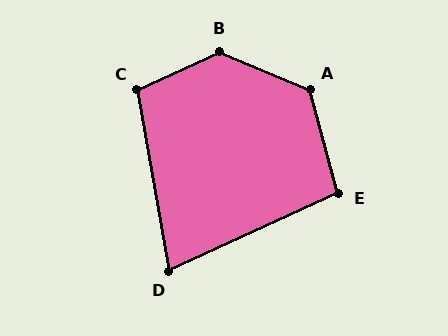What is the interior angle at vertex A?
Approximately 128 degrees (obtuse).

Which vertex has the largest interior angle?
B, at approximately 132 degrees.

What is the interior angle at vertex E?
Approximately 100 degrees (obtuse).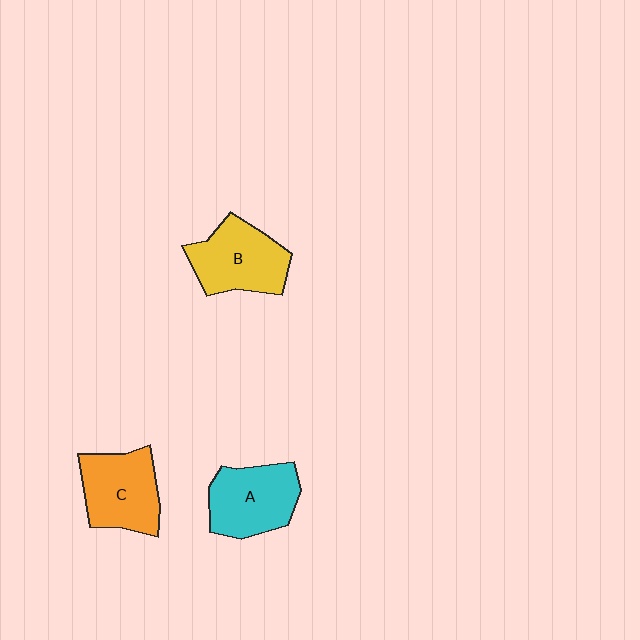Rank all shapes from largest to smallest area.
From largest to smallest: B (yellow), C (orange), A (cyan).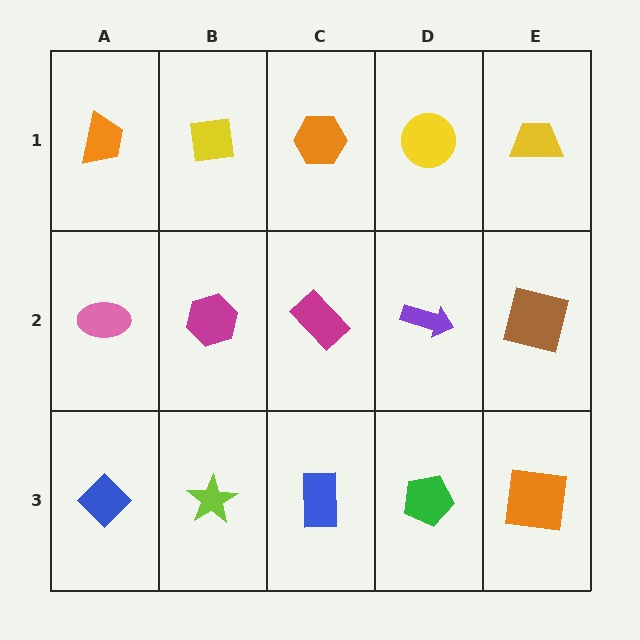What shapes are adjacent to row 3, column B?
A magenta hexagon (row 2, column B), a blue diamond (row 3, column A), a blue rectangle (row 3, column C).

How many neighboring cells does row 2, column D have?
4.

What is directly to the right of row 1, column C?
A yellow circle.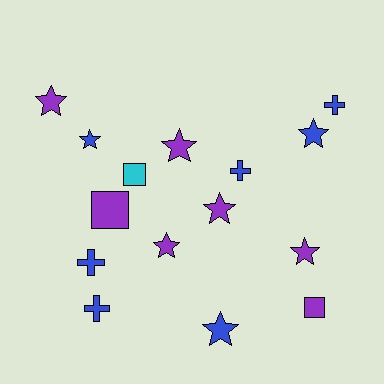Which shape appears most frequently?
Star, with 8 objects.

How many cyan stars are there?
There are no cyan stars.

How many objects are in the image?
There are 15 objects.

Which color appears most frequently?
Purple, with 7 objects.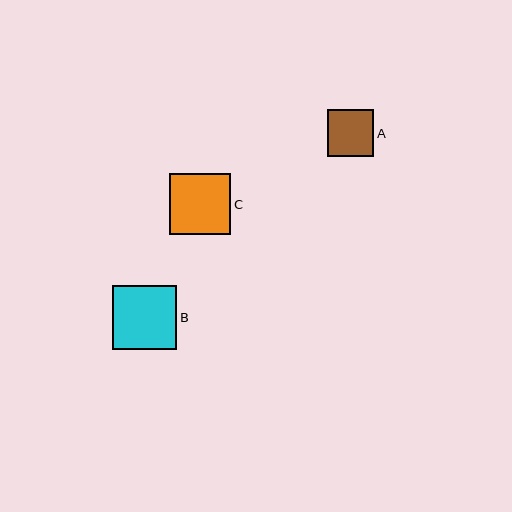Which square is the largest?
Square B is the largest with a size of approximately 64 pixels.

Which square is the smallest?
Square A is the smallest with a size of approximately 47 pixels.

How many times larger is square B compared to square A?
Square B is approximately 1.4 times the size of square A.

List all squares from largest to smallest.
From largest to smallest: B, C, A.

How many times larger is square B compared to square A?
Square B is approximately 1.4 times the size of square A.